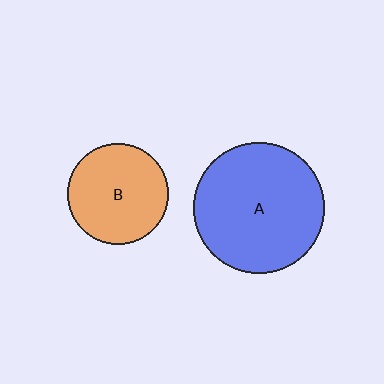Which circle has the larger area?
Circle A (blue).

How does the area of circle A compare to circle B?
Approximately 1.7 times.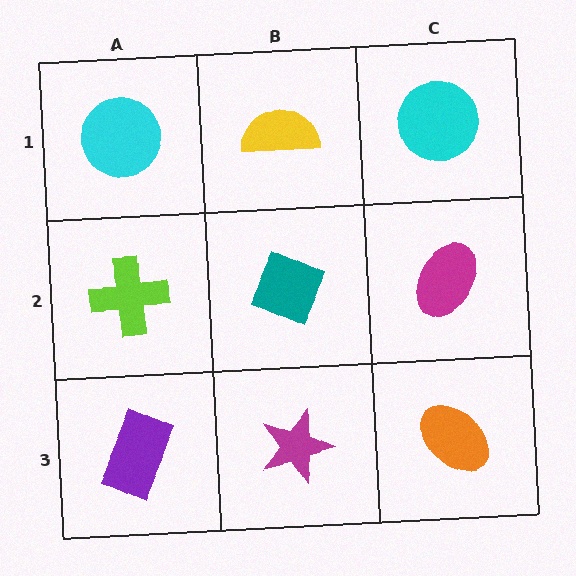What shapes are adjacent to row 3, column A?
A lime cross (row 2, column A), a magenta star (row 3, column B).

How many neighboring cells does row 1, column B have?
3.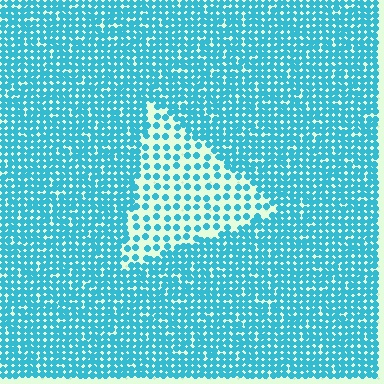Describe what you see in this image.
The image contains small cyan elements arranged at two different densities. A triangle-shaped region is visible where the elements are less densely packed than the surrounding area.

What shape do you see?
I see a triangle.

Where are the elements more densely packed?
The elements are more densely packed outside the triangle boundary.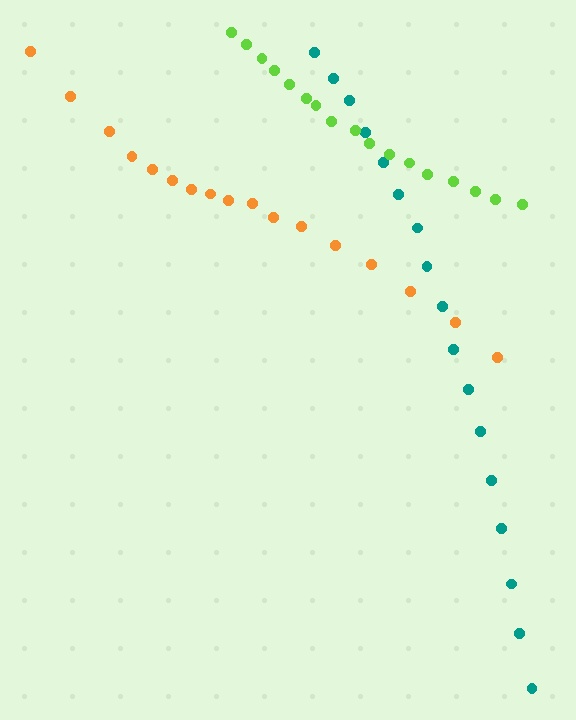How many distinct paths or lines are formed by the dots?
There are 3 distinct paths.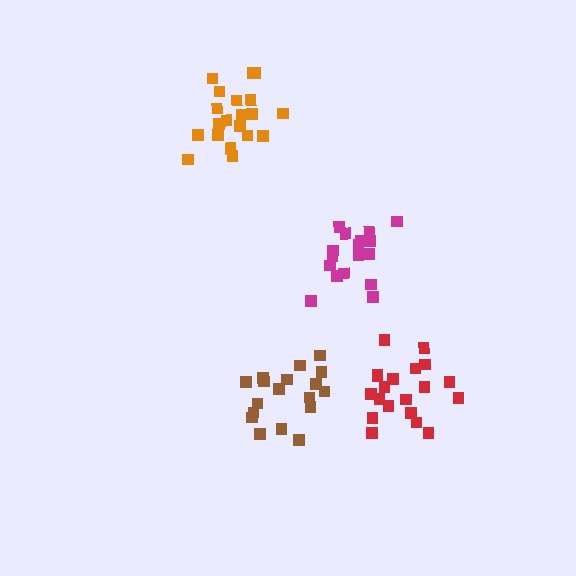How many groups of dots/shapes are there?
There are 4 groups.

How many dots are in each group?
Group 1: 20 dots, Group 2: 20 dots, Group 3: 18 dots, Group 4: 18 dots (76 total).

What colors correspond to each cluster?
The clusters are colored: red, orange, brown, magenta.